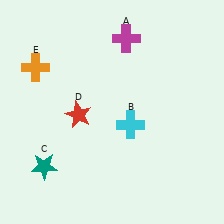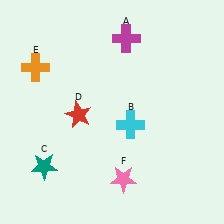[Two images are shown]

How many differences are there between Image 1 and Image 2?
There is 1 difference between the two images.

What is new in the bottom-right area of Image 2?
A pink star (F) was added in the bottom-right area of Image 2.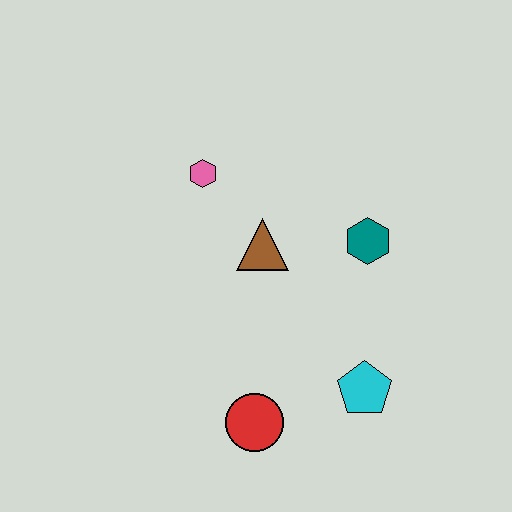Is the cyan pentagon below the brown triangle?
Yes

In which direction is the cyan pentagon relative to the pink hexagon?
The cyan pentagon is below the pink hexagon.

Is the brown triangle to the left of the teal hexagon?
Yes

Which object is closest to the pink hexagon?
The brown triangle is closest to the pink hexagon.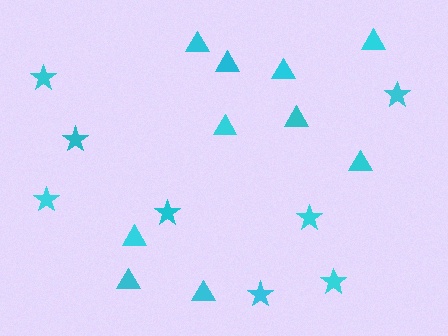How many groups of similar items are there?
There are 2 groups: one group of triangles (10) and one group of stars (8).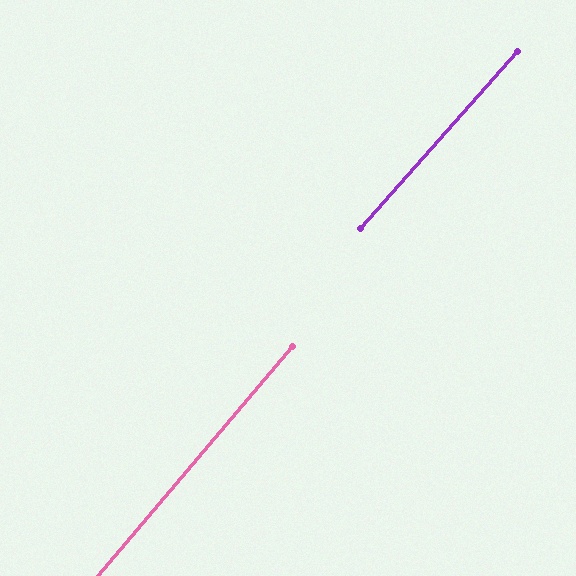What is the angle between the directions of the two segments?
Approximately 1 degree.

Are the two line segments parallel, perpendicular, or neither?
Parallel — their directions differ by only 1.2°.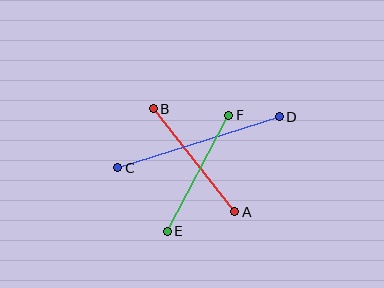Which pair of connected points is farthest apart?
Points C and D are farthest apart.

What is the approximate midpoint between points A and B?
The midpoint is at approximately (194, 160) pixels.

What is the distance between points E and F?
The distance is approximately 131 pixels.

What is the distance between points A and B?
The distance is approximately 131 pixels.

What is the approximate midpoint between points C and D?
The midpoint is at approximately (198, 142) pixels.